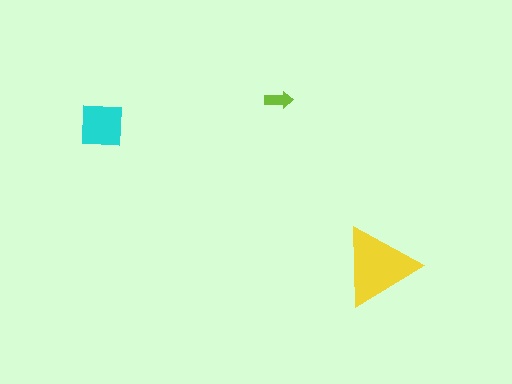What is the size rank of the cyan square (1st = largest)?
2nd.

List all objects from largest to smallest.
The yellow triangle, the cyan square, the lime arrow.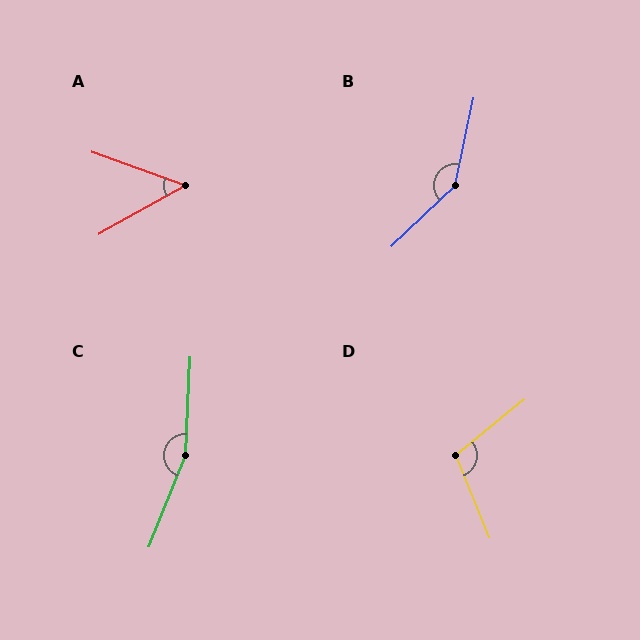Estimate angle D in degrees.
Approximately 107 degrees.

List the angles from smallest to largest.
A (49°), D (107°), B (146°), C (161°).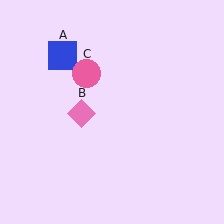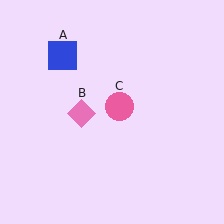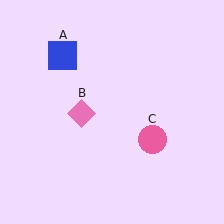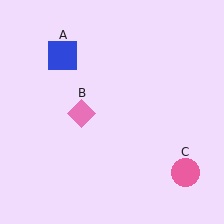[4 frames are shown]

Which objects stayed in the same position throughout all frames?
Blue square (object A) and pink diamond (object B) remained stationary.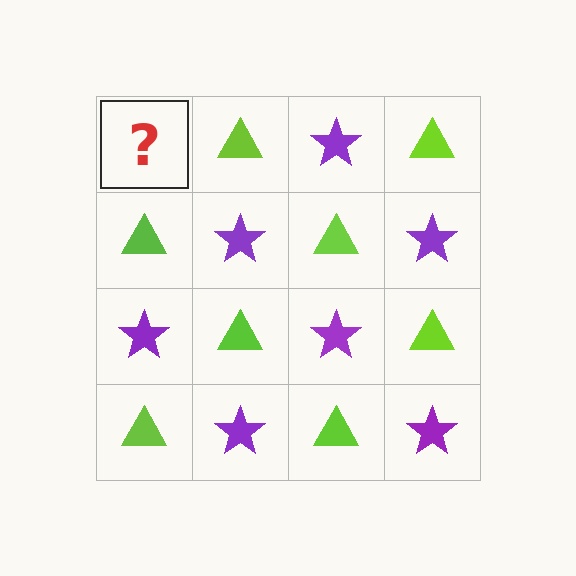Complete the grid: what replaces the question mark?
The question mark should be replaced with a purple star.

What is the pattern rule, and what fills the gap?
The rule is that it alternates purple star and lime triangle in a checkerboard pattern. The gap should be filled with a purple star.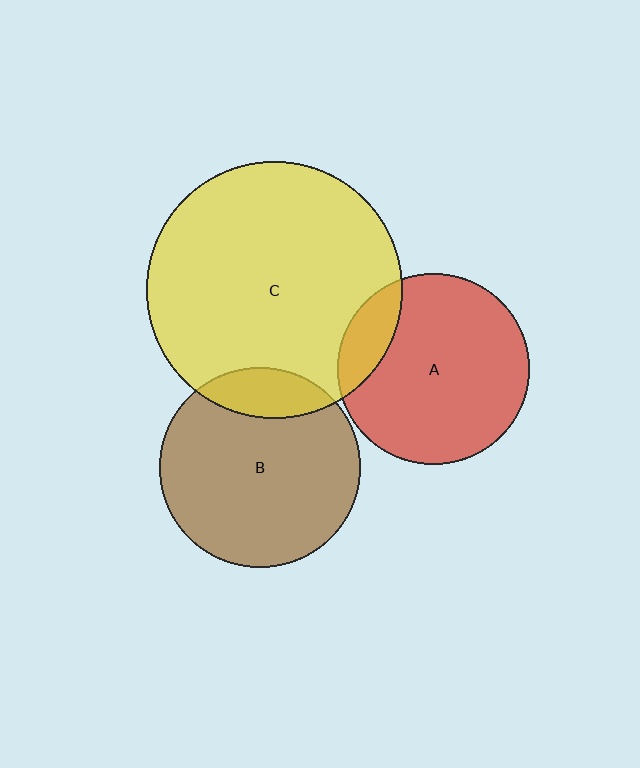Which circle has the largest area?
Circle C (yellow).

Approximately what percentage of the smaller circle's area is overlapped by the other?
Approximately 15%.